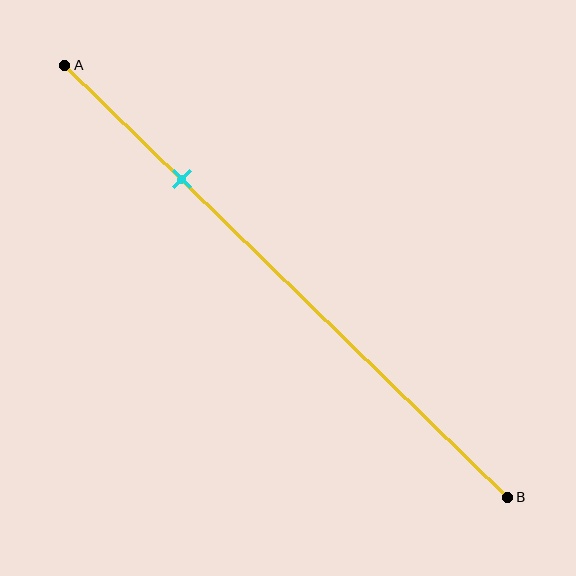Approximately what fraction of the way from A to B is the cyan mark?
The cyan mark is approximately 25% of the way from A to B.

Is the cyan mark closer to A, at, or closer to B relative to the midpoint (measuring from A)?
The cyan mark is closer to point A than the midpoint of segment AB.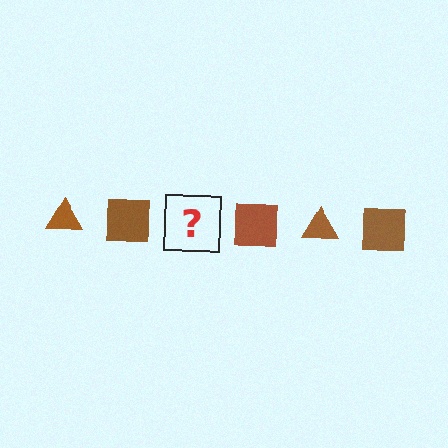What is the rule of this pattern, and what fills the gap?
The rule is that the pattern cycles through triangle, square shapes in brown. The gap should be filled with a brown triangle.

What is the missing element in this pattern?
The missing element is a brown triangle.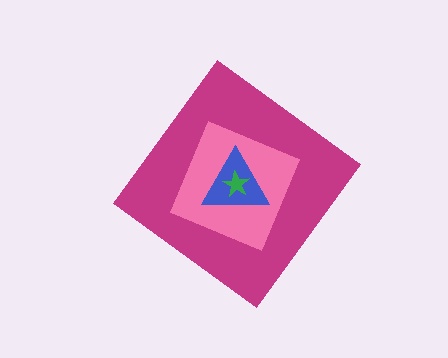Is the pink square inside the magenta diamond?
Yes.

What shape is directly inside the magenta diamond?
The pink square.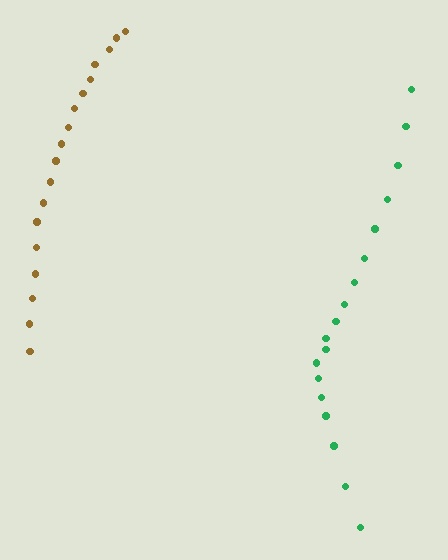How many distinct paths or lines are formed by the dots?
There are 2 distinct paths.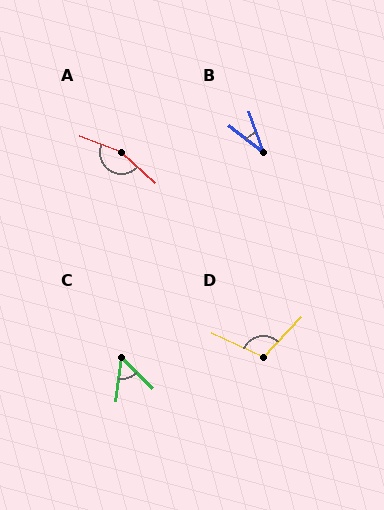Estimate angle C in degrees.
Approximately 52 degrees.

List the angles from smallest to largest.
B (32°), C (52°), D (109°), A (159°).